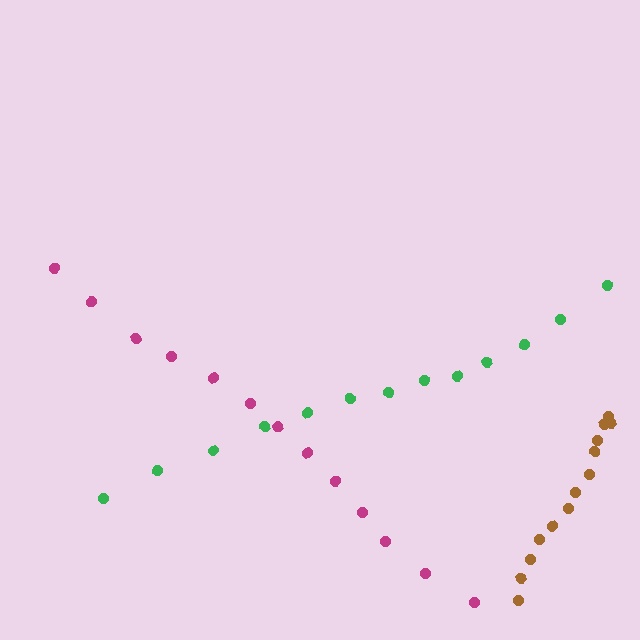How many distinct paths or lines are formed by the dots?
There are 3 distinct paths.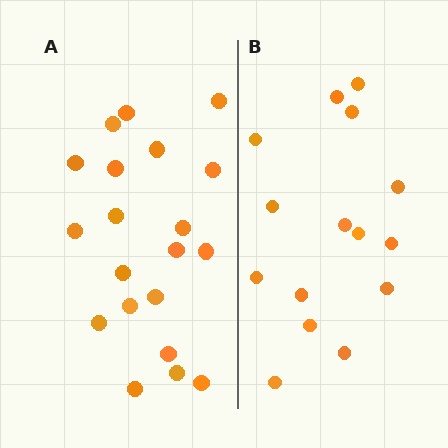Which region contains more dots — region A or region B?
Region A (the left region) has more dots.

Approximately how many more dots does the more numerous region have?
Region A has about 5 more dots than region B.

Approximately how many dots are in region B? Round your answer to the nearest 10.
About 20 dots. (The exact count is 15, which rounds to 20.)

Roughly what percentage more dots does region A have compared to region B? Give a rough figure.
About 35% more.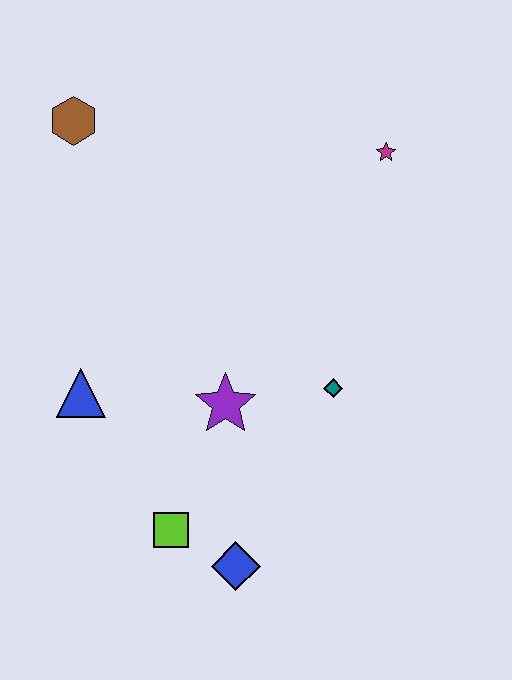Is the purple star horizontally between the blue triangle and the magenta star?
Yes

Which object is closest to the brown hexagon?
The blue triangle is closest to the brown hexagon.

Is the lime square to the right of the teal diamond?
No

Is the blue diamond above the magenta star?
No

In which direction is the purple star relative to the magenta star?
The purple star is below the magenta star.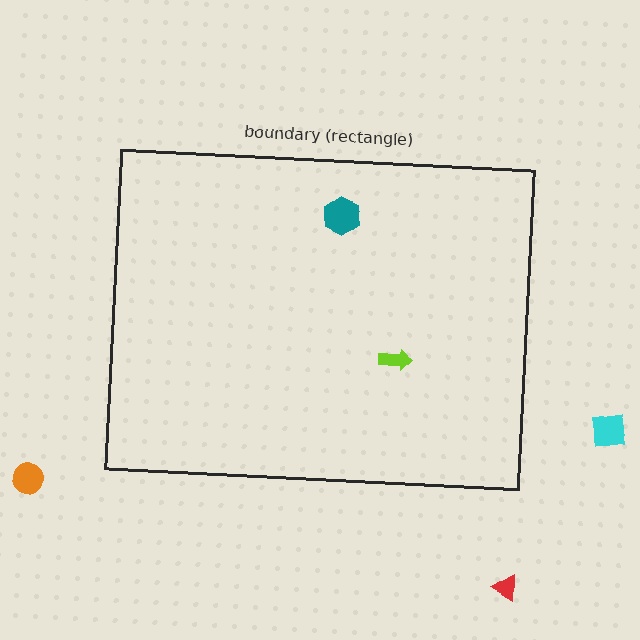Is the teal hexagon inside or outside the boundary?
Inside.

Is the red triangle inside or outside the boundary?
Outside.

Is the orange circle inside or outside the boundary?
Outside.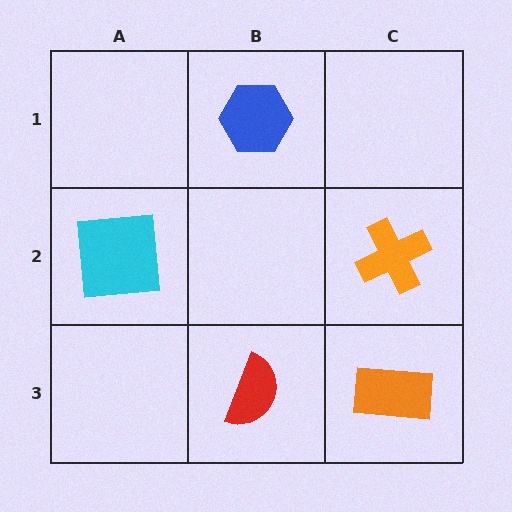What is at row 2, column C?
An orange cross.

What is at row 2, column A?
A cyan square.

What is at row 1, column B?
A blue hexagon.